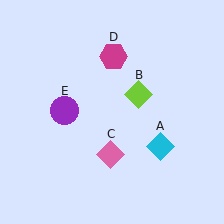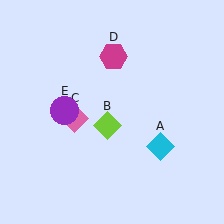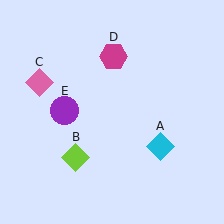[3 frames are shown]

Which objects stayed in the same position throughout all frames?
Cyan diamond (object A) and magenta hexagon (object D) and purple circle (object E) remained stationary.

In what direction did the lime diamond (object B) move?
The lime diamond (object B) moved down and to the left.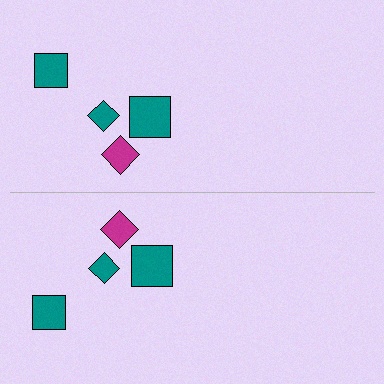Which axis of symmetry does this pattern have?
The pattern has a horizontal axis of symmetry running through the center of the image.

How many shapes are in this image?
There are 8 shapes in this image.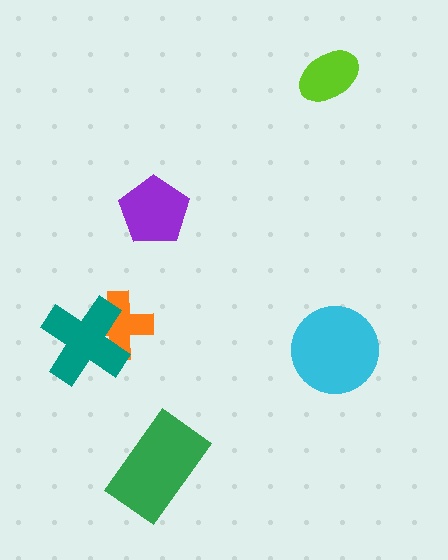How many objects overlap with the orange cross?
1 object overlaps with the orange cross.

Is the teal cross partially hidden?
No, no other shape covers it.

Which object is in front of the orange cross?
The teal cross is in front of the orange cross.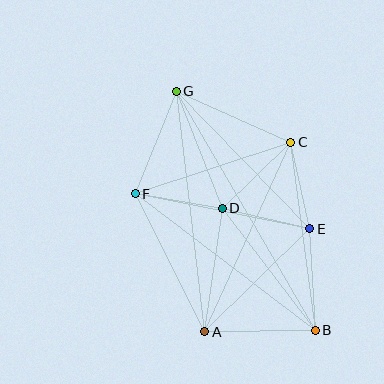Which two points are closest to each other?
Points D and F are closest to each other.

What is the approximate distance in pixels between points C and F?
The distance between C and F is approximately 164 pixels.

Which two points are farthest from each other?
Points B and G are farthest from each other.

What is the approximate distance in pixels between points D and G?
The distance between D and G is approximately 125 pixels.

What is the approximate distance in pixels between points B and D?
The distance between B and D is approximately 154 pixels.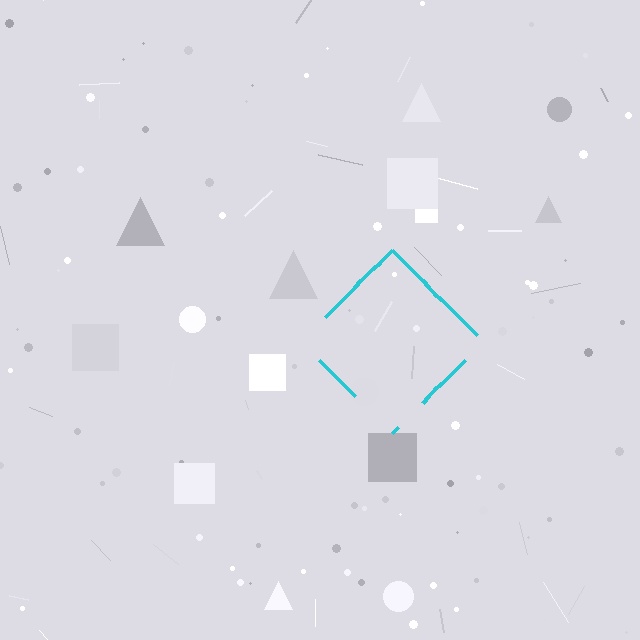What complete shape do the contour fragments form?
The contour fragments form a diamond.